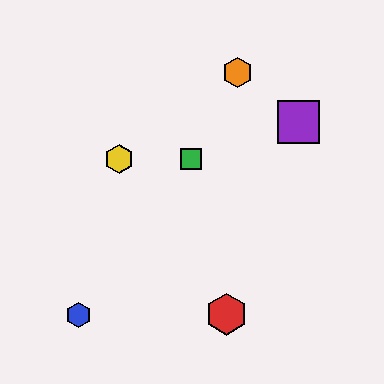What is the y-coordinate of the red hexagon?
The red hexagon is at y≈314.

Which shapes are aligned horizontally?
The green square, the yellow hexagon are aligned horizontally.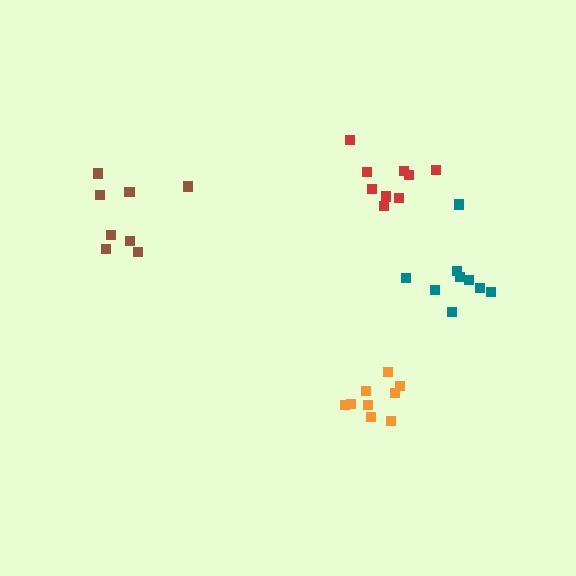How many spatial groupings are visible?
There are 4 spatial groupings.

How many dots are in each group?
Group 1: 9 dots, Group 2: 9 dots, Group 3: 8 dots, Group 4: 9 dots (35 total).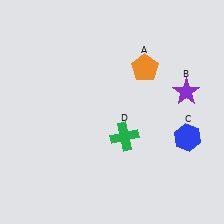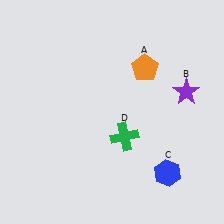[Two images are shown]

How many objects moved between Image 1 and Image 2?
1 object moved between the two images.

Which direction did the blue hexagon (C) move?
The blue hexagon (C) moved down.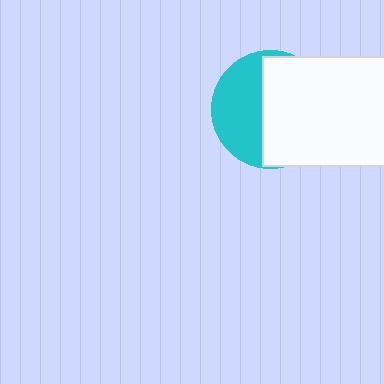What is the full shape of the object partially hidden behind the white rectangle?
The partially hidden object is a cyan circle.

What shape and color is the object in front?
The object in front is a white rectangle.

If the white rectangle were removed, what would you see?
You would see the complete cyan circle.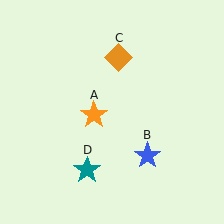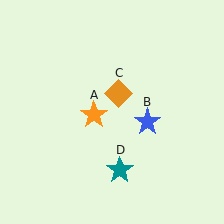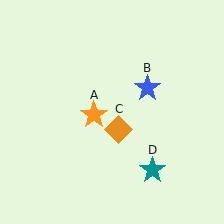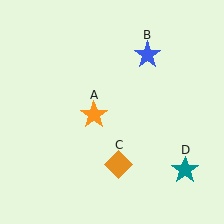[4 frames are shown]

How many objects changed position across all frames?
3 objects changed position: blue star (object B), orange diamond (object C), teal star (object D).